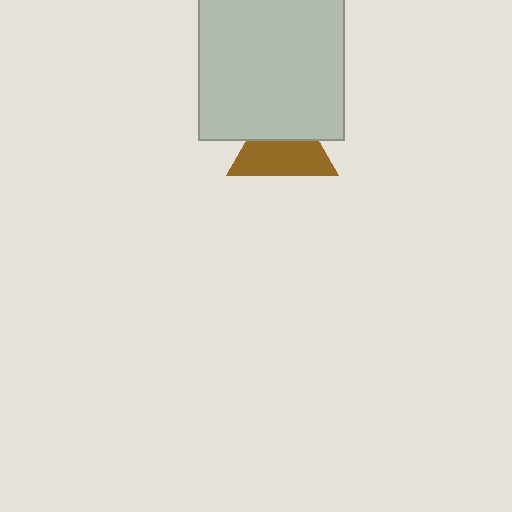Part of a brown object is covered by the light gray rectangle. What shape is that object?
It is a triangle.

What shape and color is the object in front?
The object in front is a light gray rectangle.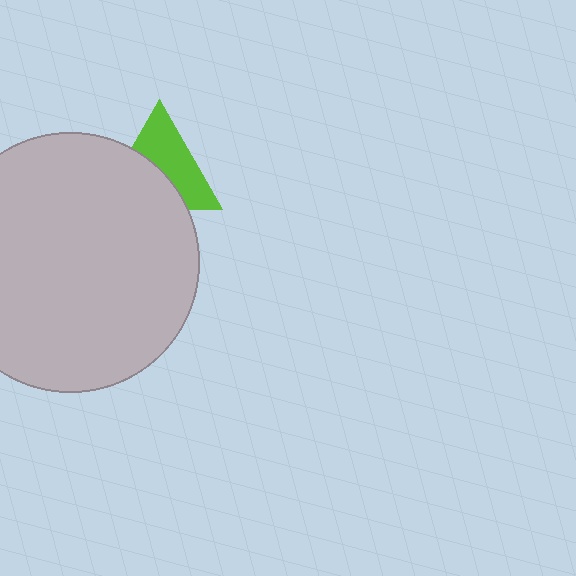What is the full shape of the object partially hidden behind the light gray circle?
The partially hidden object is a lime triangle.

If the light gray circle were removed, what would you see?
You would see the complete lime triangle.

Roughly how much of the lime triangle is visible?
About half of it is visible (roughly 54%).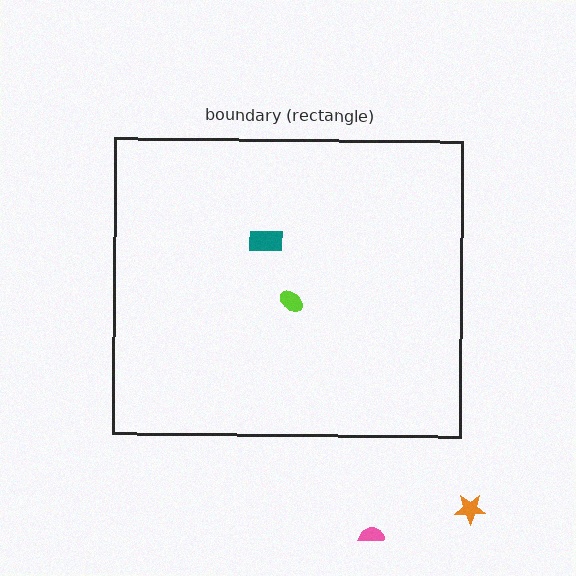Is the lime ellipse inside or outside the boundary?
Inside.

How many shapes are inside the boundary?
2 inside, 2 outside.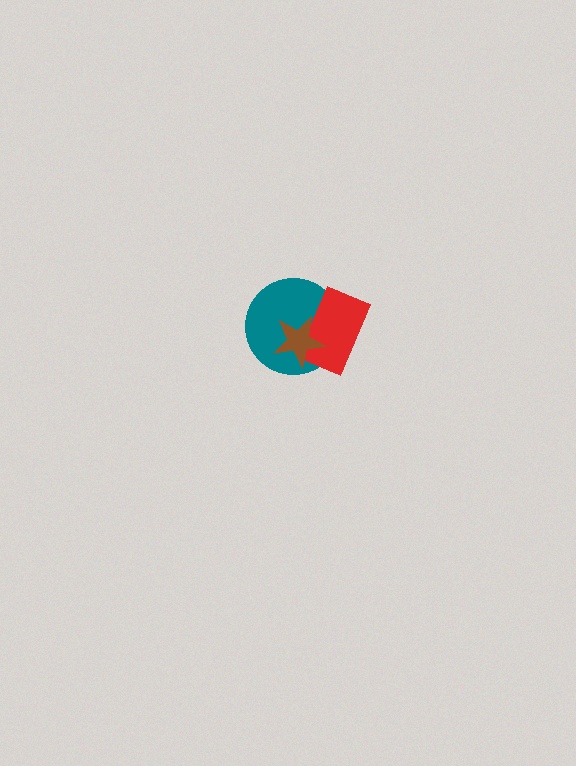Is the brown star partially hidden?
No, no other shape covers it.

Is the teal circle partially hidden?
Yes, it is partially covered by another shape.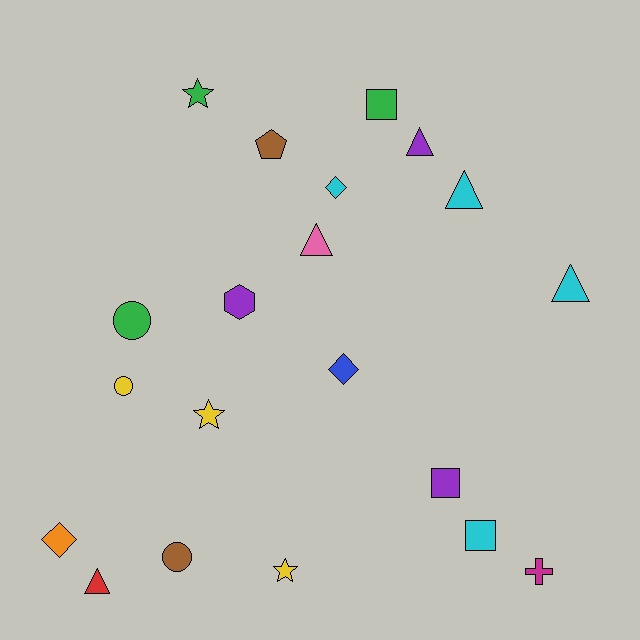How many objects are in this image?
There are 20 objects.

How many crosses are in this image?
There is 1 cross.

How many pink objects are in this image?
There is 1 pink object.